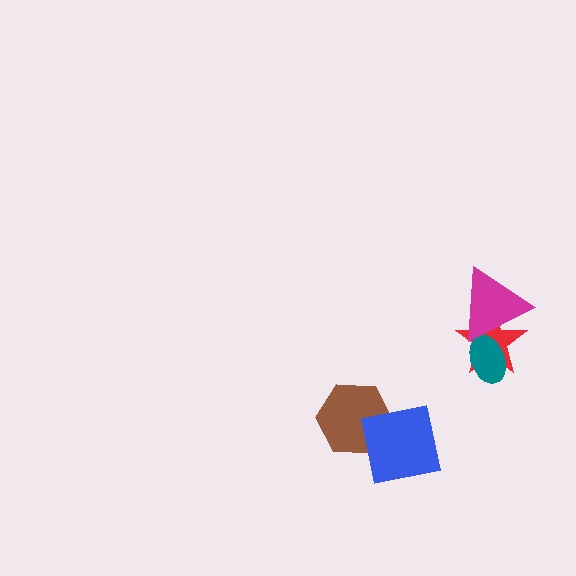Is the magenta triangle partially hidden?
No, no other shape covers it.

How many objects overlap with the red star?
2 objects overlap with the red star.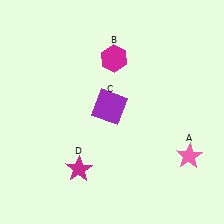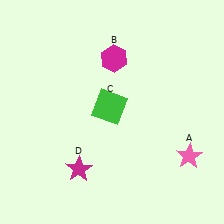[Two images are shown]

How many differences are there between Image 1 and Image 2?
There is 1 difference between the two images.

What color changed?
The square (C) changed from purple in Image 1 to green in Image 2.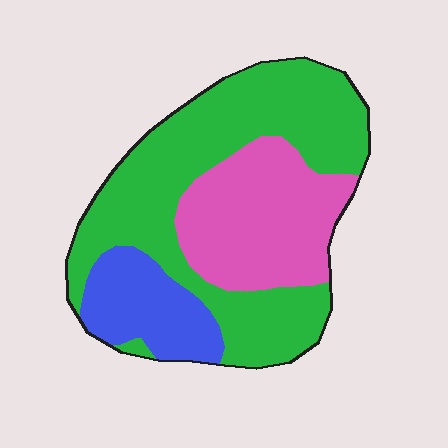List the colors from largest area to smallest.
From largest to smallest: green, pink, blue.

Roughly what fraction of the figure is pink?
Pink takes up about one third (1/3) of the figure.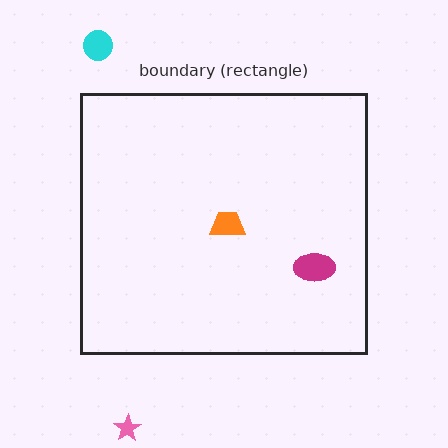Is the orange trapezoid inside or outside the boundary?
Inside.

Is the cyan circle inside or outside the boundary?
Outside.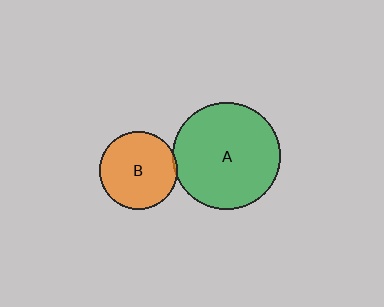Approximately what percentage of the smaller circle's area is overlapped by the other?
Approximately 5%.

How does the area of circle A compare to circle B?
Approximately 1.9 times.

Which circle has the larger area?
Circle A (green).